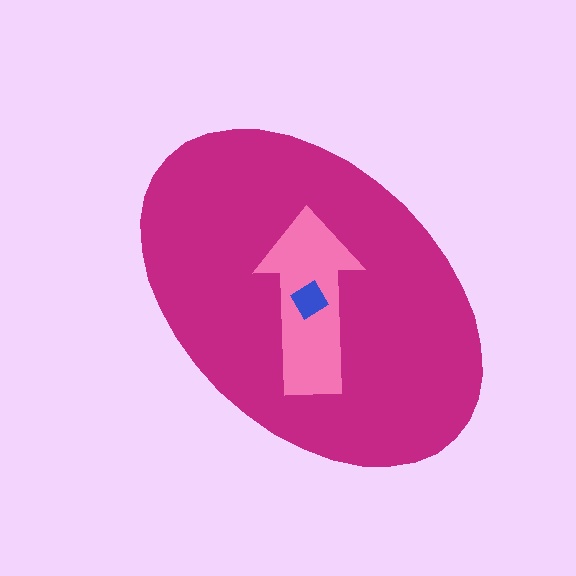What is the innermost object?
The blue diamond.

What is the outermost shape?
The magenta ellipse.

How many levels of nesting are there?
3.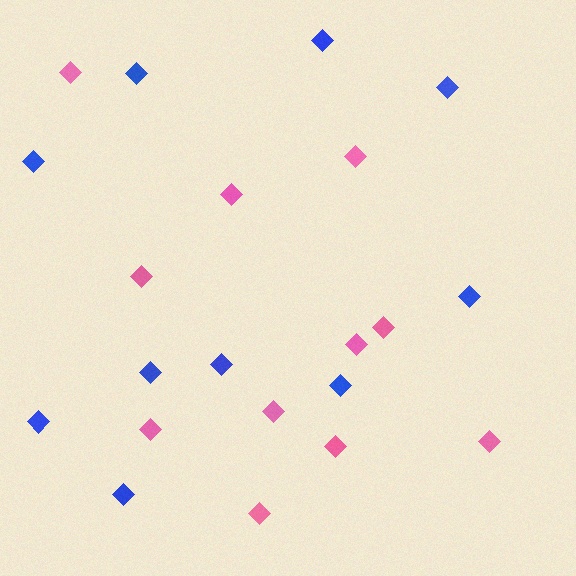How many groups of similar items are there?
There are 2 groups: one group of blue diamonds (10) and one group of pink diamonds (11).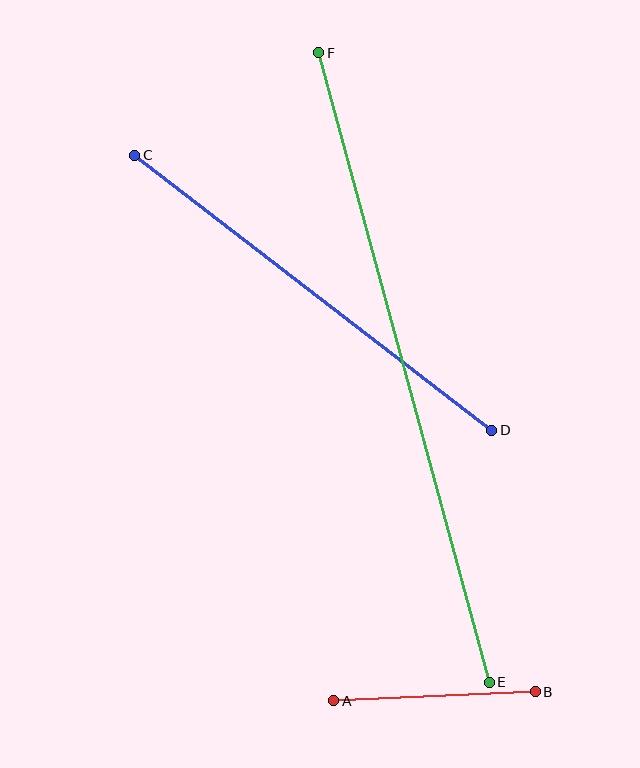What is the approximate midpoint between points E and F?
The midpoint is at approximately (404, 368) pixels.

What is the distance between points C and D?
The distance is approximately 451 pixels.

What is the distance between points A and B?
The distance is approximately 202 pixels.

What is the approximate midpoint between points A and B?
The midpoint is at approximately (435, 696) pixels.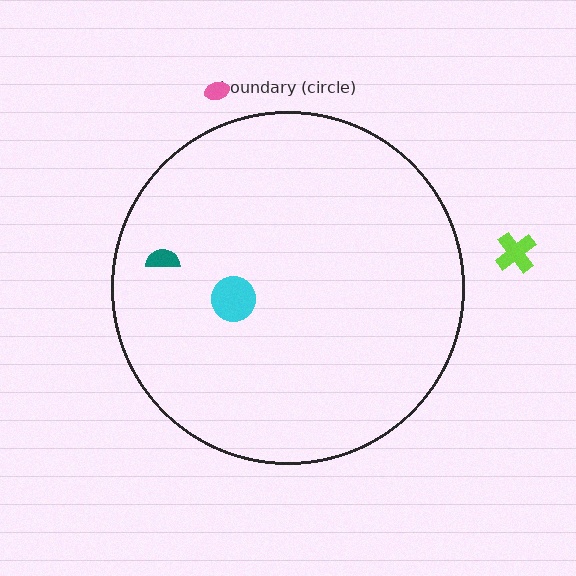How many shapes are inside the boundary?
2 inside, 2 outside.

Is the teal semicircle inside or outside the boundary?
Inside.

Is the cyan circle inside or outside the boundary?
Inside.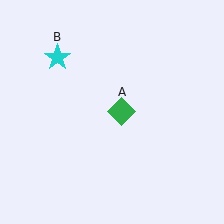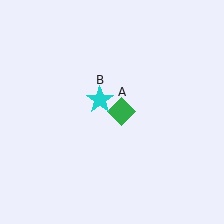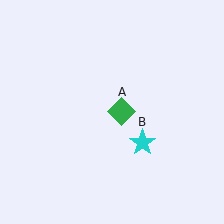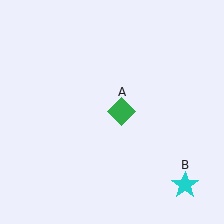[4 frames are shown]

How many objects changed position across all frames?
1 object changed position: cyan star (object B).